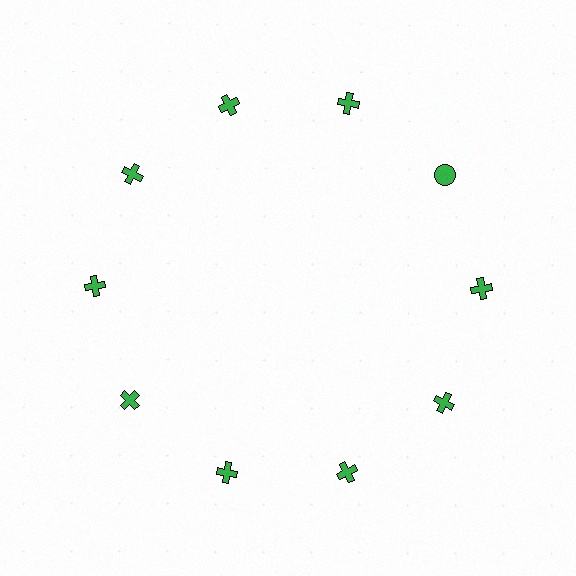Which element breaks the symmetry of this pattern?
The green circle at roughly the 2 o'clock position breaks the symmetry. All other shapes are green crosses.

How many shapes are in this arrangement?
There are 10 shapes arranged in a ring pattern.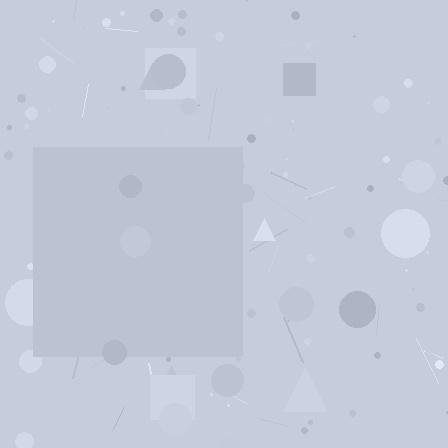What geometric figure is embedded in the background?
A square is embedded in the background.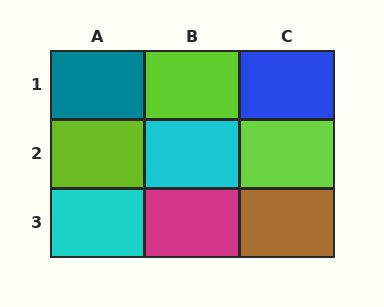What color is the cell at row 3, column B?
Magenta.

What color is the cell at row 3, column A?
Cyan.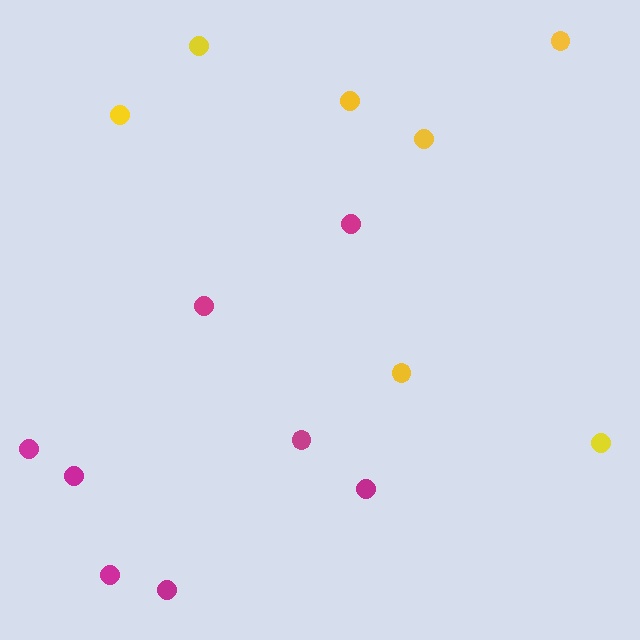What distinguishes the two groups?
There are 2 groups: one group of magenta circles (8) and one group of yellow circles (7).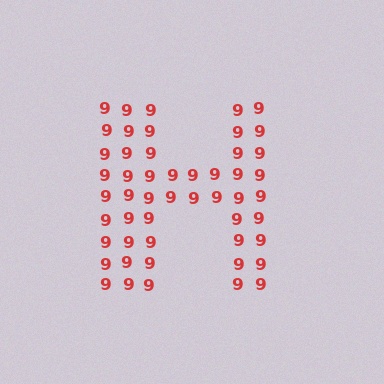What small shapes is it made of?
It is made of small digit 9's.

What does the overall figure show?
The overall figure shows the letter H.